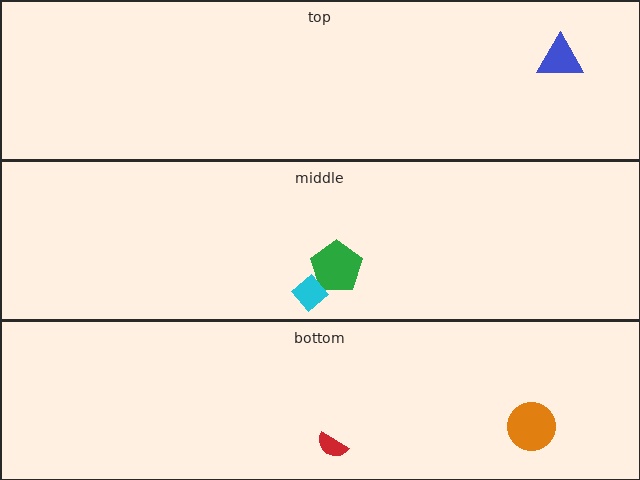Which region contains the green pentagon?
The middle region.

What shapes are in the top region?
The blue triangle.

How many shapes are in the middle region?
2.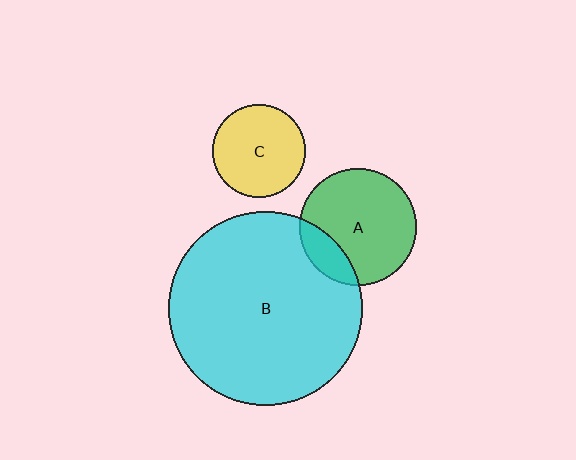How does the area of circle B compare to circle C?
Approximately 4.4 times.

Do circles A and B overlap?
Yes.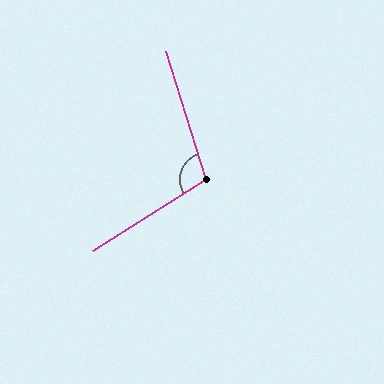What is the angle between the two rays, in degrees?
Approximately 105 degrees.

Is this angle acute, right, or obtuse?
It is obtuse.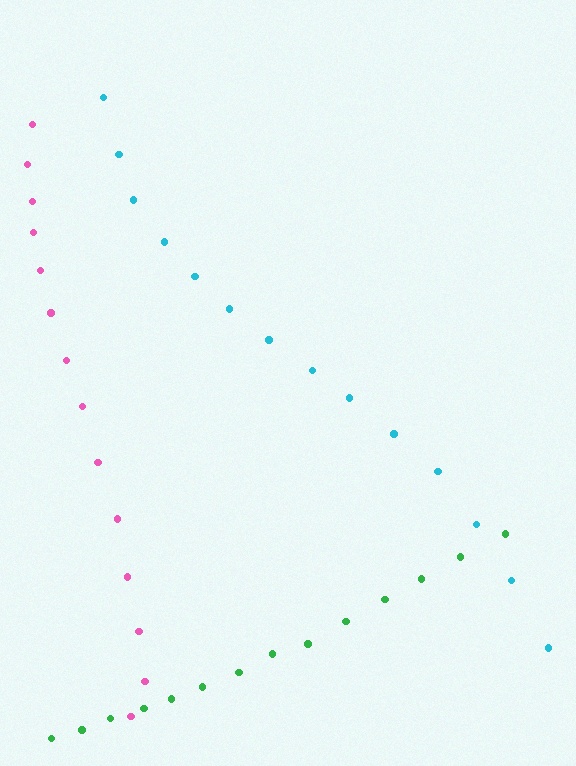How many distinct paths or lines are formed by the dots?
There are 3 distinct paths.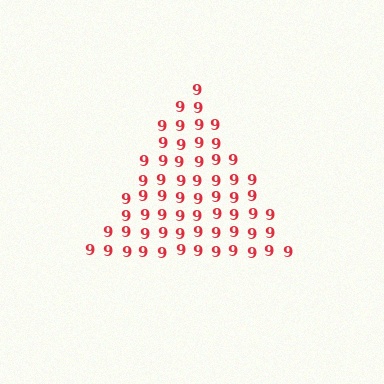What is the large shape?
The large shape is a triangle.